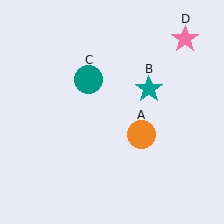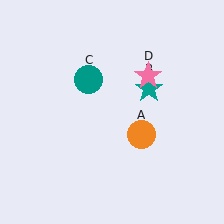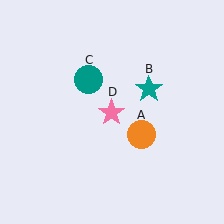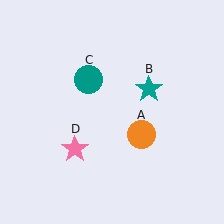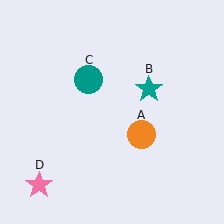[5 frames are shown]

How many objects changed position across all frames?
1 object changed position: pink star (object D).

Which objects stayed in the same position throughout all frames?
Orange circle (object A) and teal star (object B) and teal circle (object C) remained stationary.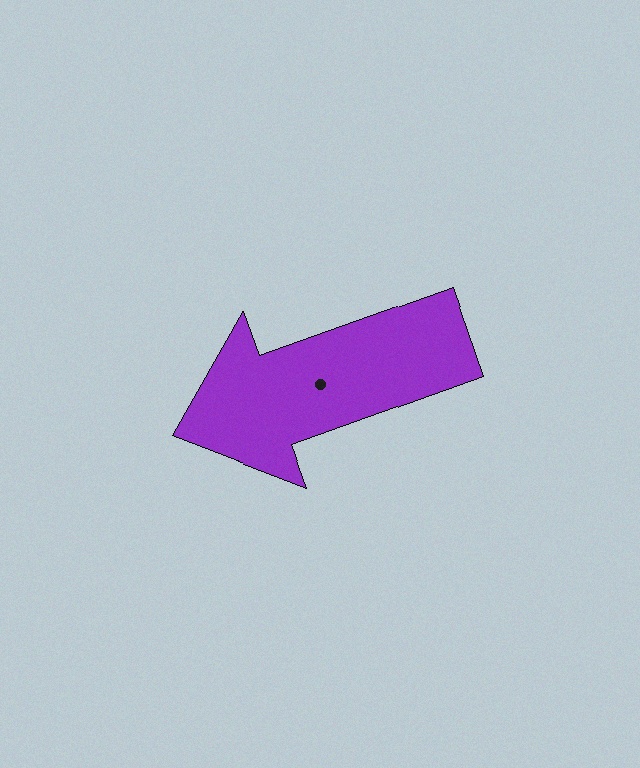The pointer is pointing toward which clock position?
Roughly 8 o'clock.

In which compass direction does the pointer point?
West.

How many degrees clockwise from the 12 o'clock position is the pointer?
Approximately 250 degrees.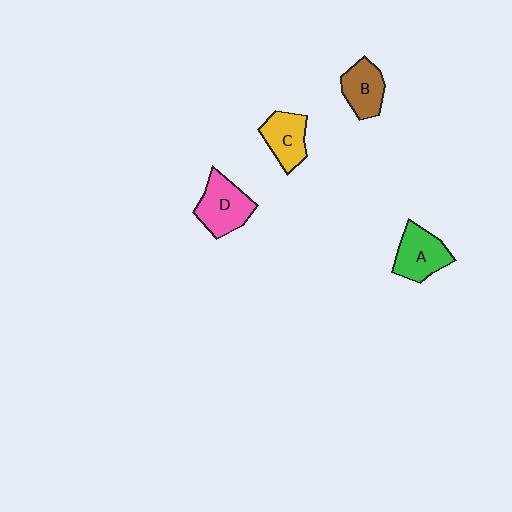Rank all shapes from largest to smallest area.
From largest to smallest: D (pink), A (green), C (yellow), B (brown).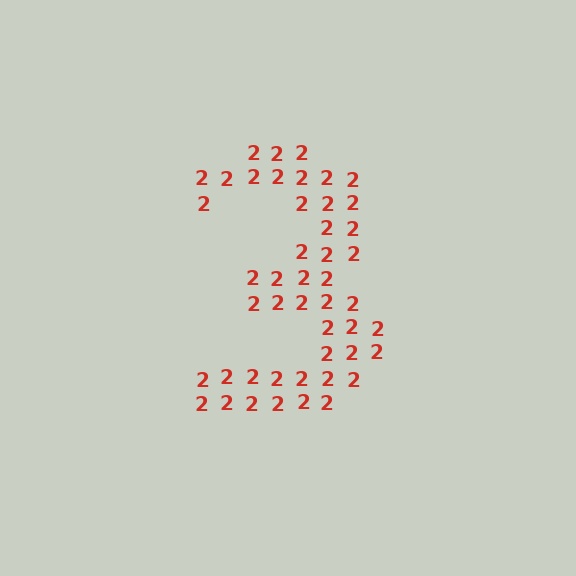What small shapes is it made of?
It is made of small digit 2's.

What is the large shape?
The large shape is the digit 3.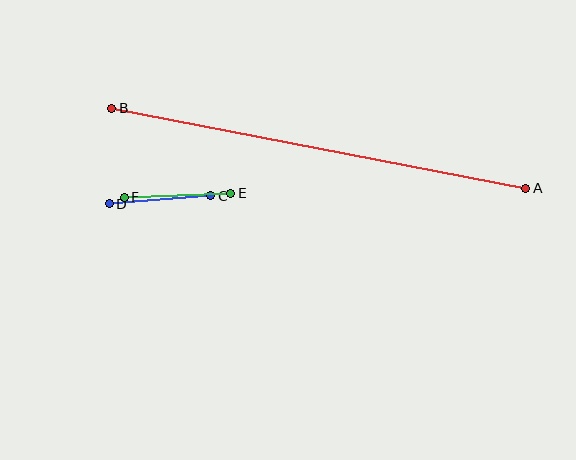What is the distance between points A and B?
The distance is approximately 422 pixels.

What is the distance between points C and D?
The distance is approximately 102 pixels.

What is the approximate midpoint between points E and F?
The midpoint is at approximately (178, 195) pixels.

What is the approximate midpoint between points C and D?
The midpoint is at approximately (160, 200) pixels.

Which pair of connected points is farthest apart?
Points A and B are farthest apart.